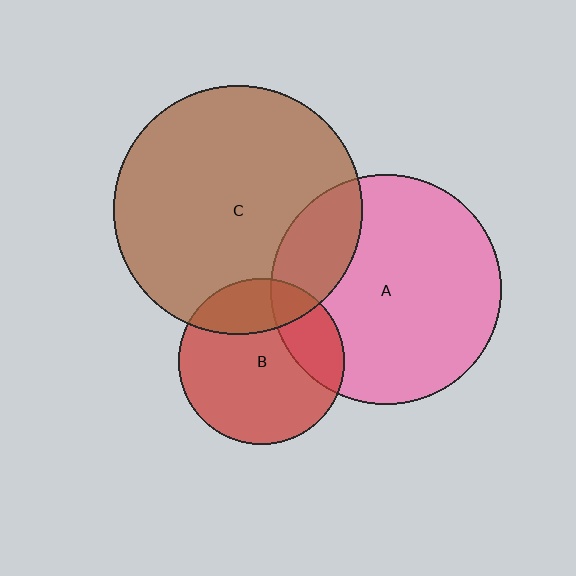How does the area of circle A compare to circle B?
Approximately 1.9 times.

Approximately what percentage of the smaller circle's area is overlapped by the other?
Approximately 25%.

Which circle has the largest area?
Circle C (brown).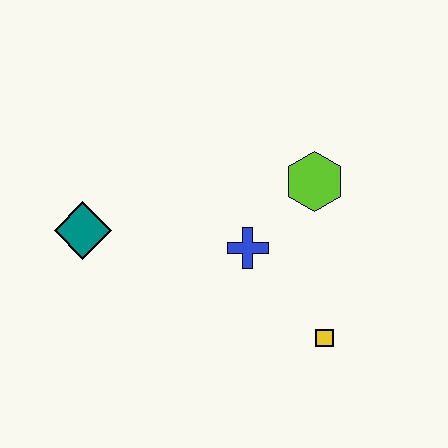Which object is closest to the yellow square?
The blue cross is closest to the yellow square.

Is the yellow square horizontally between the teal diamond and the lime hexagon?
No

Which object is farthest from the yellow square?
The teal diamond is farthest from the yellow square.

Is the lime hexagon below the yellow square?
No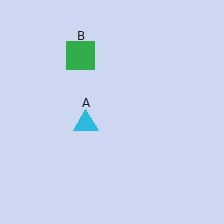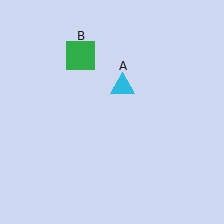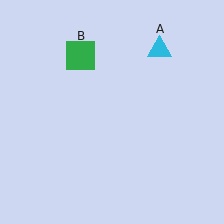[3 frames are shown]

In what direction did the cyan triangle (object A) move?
The cyan triangle (object A) moved up and to the right.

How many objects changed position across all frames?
1 object changed position: cyan triangle (object A).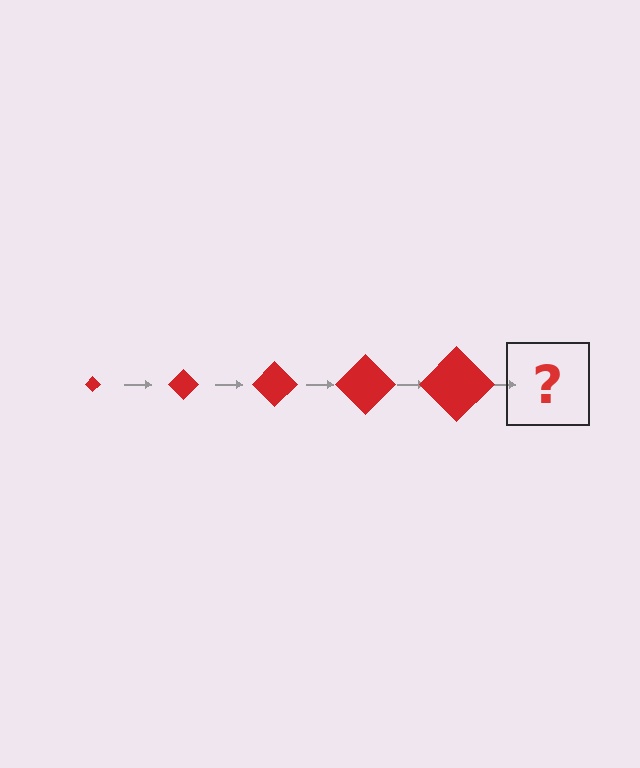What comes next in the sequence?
The next element should be a red diamond, larger than the previous one.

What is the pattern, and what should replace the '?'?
The pattern is that the diamond gets progressively larger each step. The '?' should be a red diamond, larger than the previous one.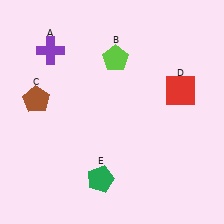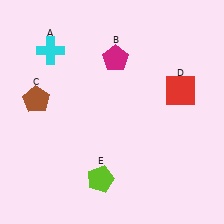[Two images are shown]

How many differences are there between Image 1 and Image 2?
There are 3 differences between the two images.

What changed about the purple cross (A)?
In Image 1, A is purple. In Image 2, it changed to cyan.